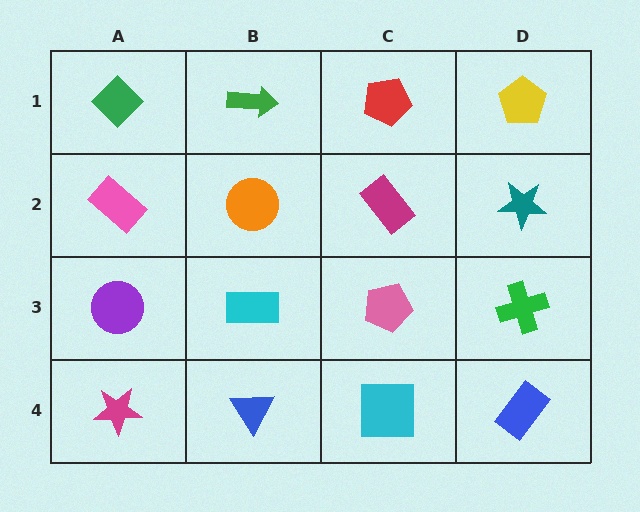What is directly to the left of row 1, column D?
A red pentagon.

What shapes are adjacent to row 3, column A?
A pink rectangle (row 2, column A), a magenta star (row 4, column A), a cyan rectangle (row 3, column B).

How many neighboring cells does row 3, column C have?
4.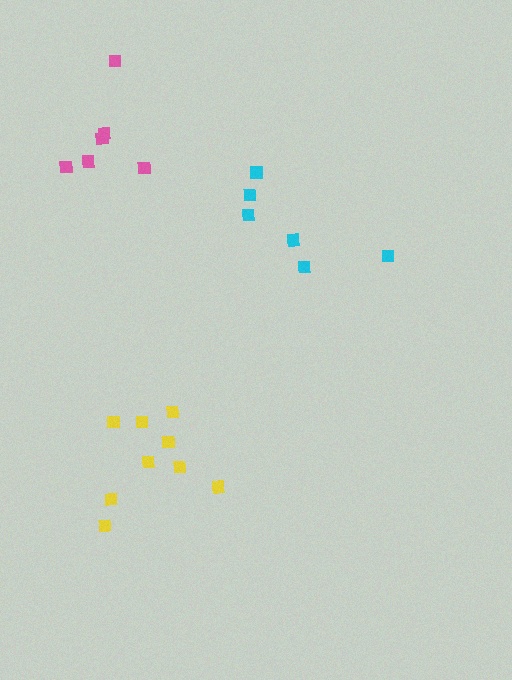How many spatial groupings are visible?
There are 3 spatial groupings.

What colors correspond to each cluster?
The clusters are colored: yellow, pink, cyan.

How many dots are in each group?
Group 1: 9 dots, Group 2: 6 dots, Group 3: 6 dots (21 total).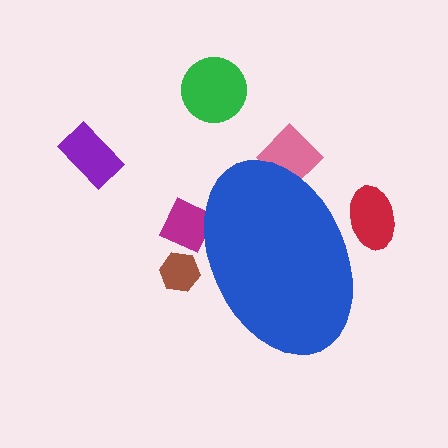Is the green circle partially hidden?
No, the green circle is fully visible.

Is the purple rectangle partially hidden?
No, the purple rectangle is fully visible.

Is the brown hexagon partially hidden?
Yes, the brown hexagon is partially hidden behind the blue ellipse.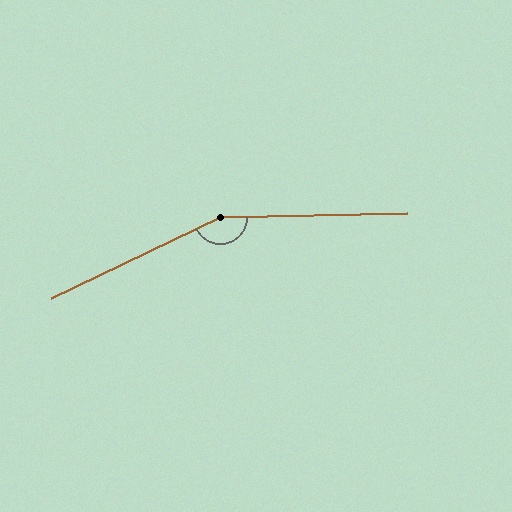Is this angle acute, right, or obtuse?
It is obtuse.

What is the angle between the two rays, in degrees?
Approximately 156 degrees.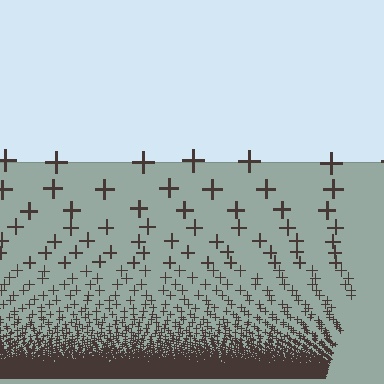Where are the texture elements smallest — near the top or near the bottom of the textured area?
Near the bottom.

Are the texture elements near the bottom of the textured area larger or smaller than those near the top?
Smaller. The gradient is inverted — elements near the bottom are smaller and denser.